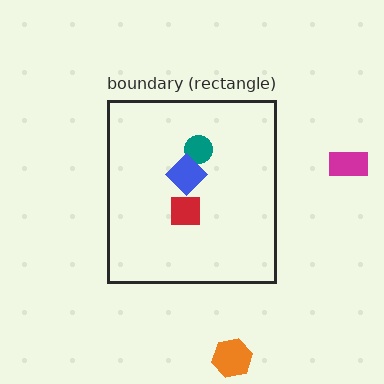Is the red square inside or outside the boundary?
Inside.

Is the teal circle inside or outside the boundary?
Inside.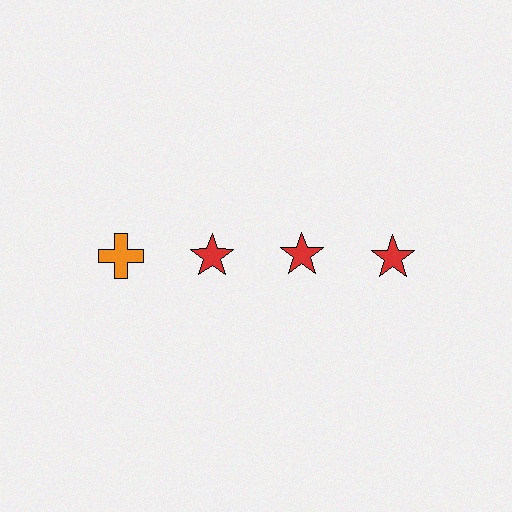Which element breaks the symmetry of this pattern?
The orange cross in the top row, leftmost column breaks the symmetry. All other shapes are red stars.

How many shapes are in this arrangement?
There are 4 shapes arranged in a grid pattern.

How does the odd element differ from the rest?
It differs in both color (orange instead of red) and shape (cross instead of star).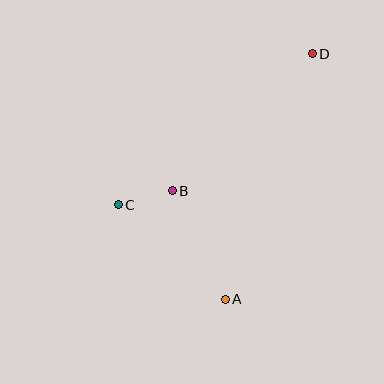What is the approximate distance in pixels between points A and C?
The distance between A and C is approximately 142 pixels.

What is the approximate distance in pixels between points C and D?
The distance between C and D is approximately 246 pixels.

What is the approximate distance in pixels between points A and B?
The distance between A and B is approximately 121 pixels.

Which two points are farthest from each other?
Points A and D are farthest from each other.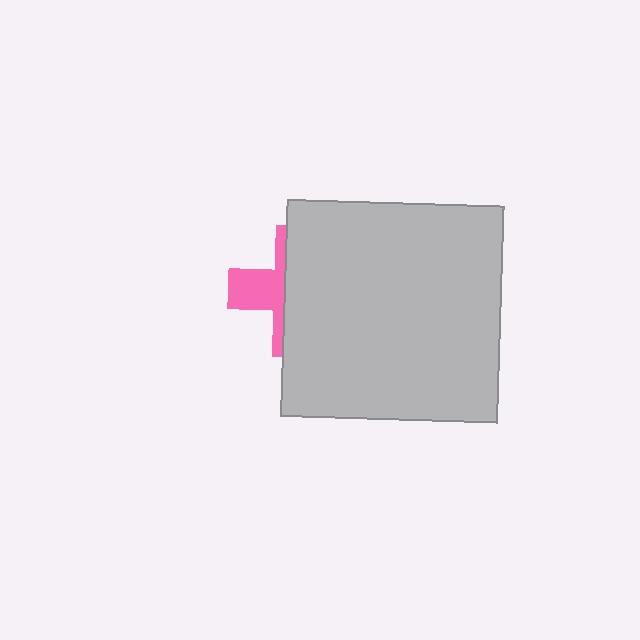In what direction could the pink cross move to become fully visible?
The pink cross could move left. That would shift it out from behind the light gray square entirely.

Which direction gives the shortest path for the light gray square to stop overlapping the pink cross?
Moving right gives the shortest separation.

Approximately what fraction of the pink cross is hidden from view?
Roughly 65% of the pink cross is hidden behind the light gray square.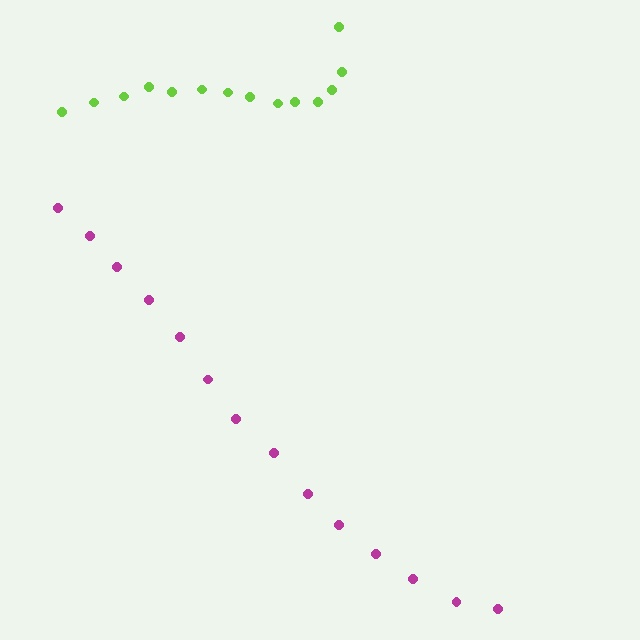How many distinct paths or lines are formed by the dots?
There are 2 distinct paths.